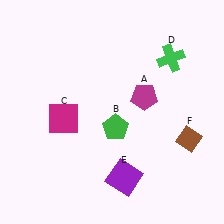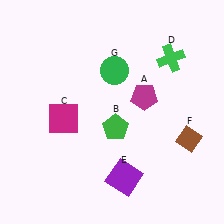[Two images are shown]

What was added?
A green circle (G) was added in Image 2.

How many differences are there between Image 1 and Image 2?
There is 1 difference between the two images.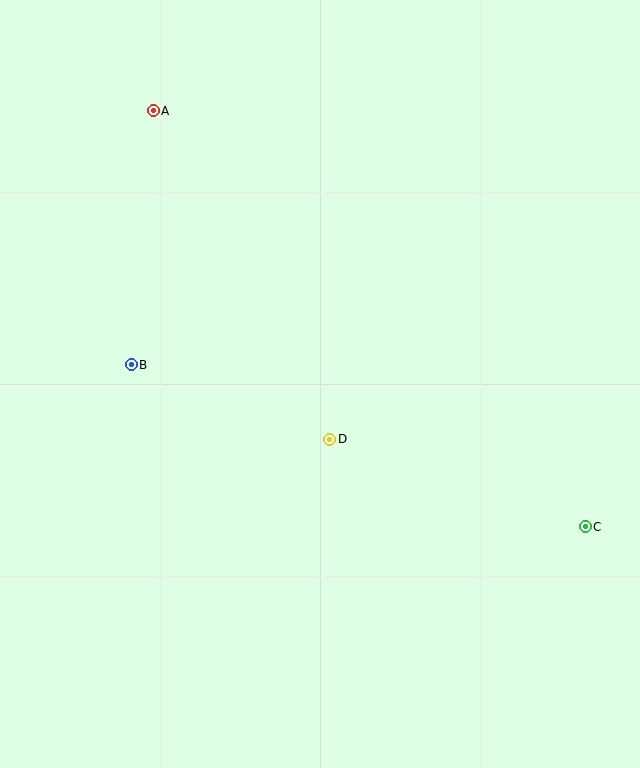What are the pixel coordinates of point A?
Point A is at (153, 111).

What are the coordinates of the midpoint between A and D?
The midpoint between A and D is at (241, 275).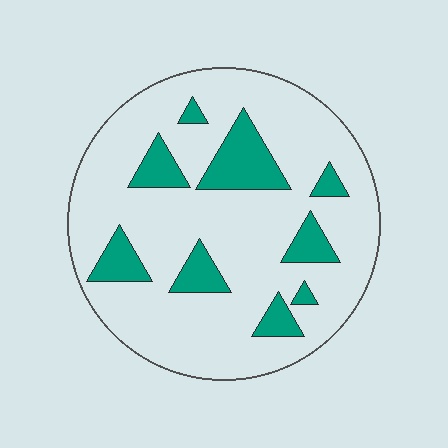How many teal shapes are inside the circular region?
9.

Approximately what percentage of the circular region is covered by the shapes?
Approximately 20%.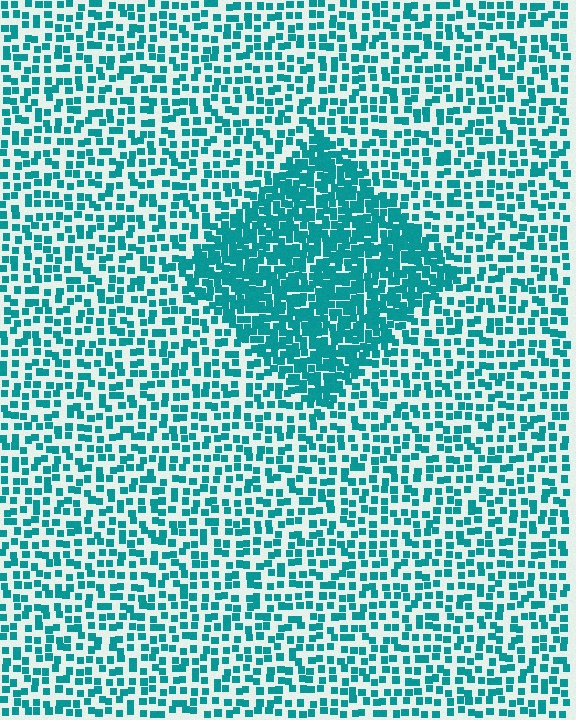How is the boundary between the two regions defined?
The boundary is defined by a change in element density (approximately 2.2x ratio). All elements are the same color, size, and shape.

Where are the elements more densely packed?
The elements are more densely packed inside the diamond boundary.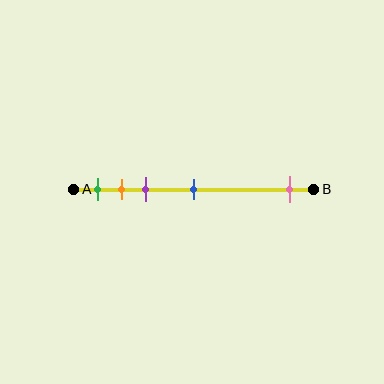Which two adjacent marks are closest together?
The orange and purple marks are the closest adjacent pair.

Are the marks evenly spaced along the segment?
No, the marks are not evenly spaced.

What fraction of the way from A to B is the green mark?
The green mark is approximately 10% (0.1) of the way from A to B.